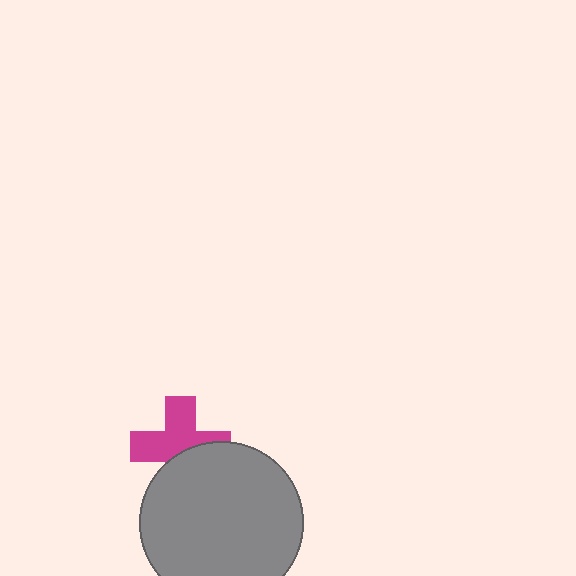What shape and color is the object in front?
The object in front is a gray circle.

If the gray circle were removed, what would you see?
You would see the complete magenta cross.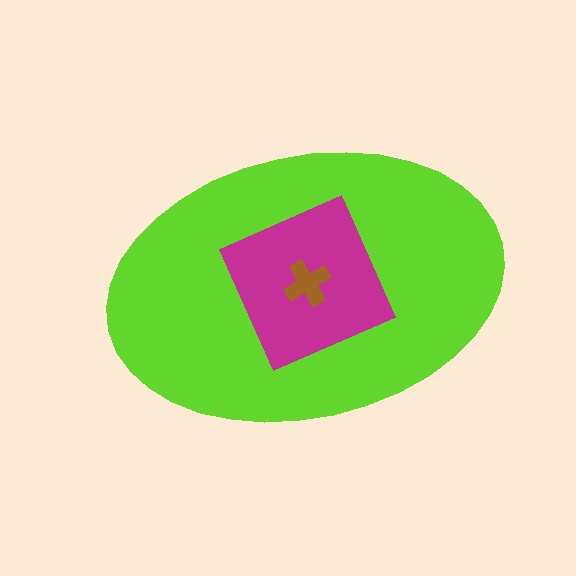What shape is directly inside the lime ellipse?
The magenta diamond.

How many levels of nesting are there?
3.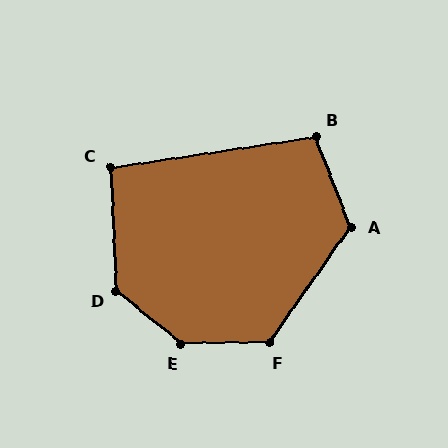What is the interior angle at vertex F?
Approximately 126 degrees (obtuse).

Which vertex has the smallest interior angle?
C, at approximately 96 degrees.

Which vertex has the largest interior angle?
E, at approximately 140 degrees.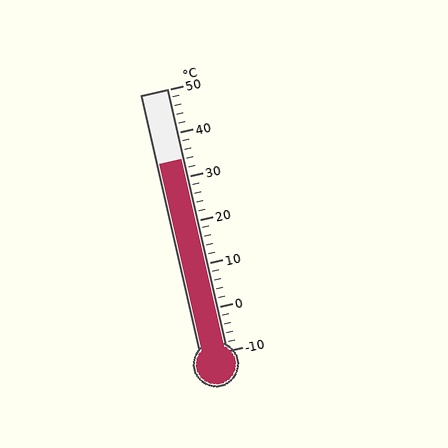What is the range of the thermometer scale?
The thermometer scale ranges from -10°C to 50°C.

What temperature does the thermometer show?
The thermometer shows approximately 34°C.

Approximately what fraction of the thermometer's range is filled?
The thermometer is filled to approximately 75% of its range.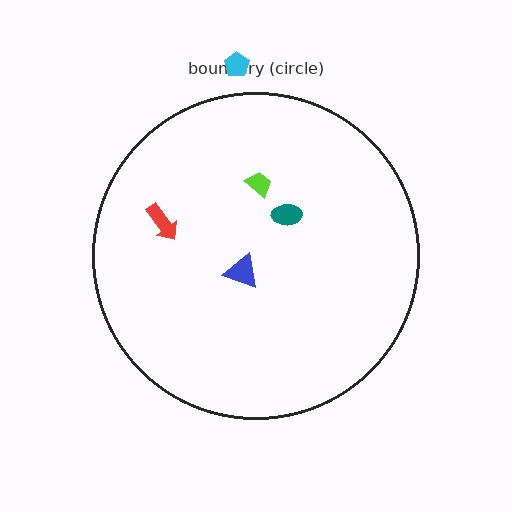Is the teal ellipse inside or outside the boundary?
Inside.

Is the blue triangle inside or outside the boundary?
Inside.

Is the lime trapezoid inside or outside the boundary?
Inside.